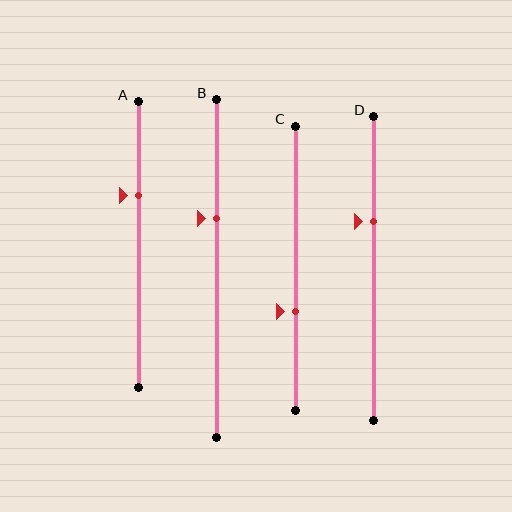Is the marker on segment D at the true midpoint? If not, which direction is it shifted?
No, the marker on segment D is shifted upward by about 16% of the segment length.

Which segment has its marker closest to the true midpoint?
Segment B has its marker closest to the true midpoint.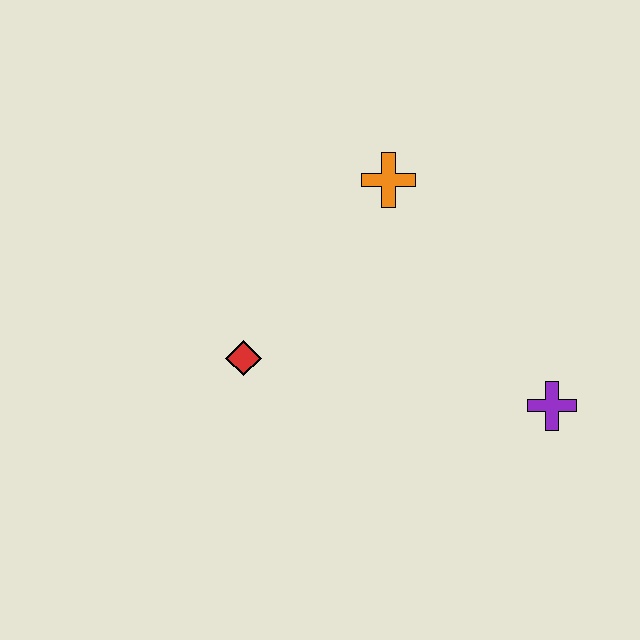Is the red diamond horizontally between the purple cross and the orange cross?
No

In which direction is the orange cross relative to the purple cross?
The orange cross is above the purple cross.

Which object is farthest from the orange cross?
The purple cross is farthest from the orange cross.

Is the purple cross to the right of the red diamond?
Yes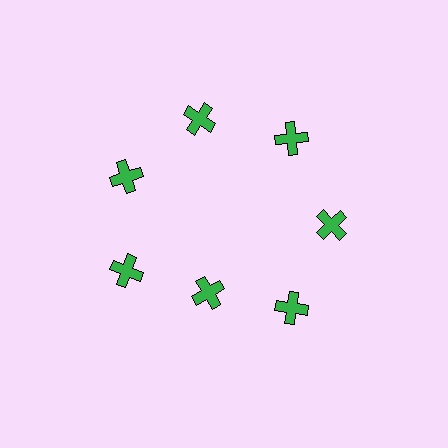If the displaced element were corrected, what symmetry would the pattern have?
It would have 7-fold rotational symmetry — the pattern would map onto itself every 51 degrees.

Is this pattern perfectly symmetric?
No. The 7 green crosses are arranged in a ring, but one element near the 6 o'clock position is pulled inward toward the center, breaking the 7-fold rotational symmetry.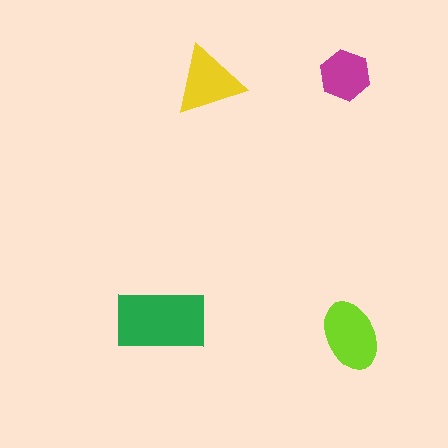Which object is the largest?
The green rectangle.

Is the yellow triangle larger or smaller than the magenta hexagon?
Larger.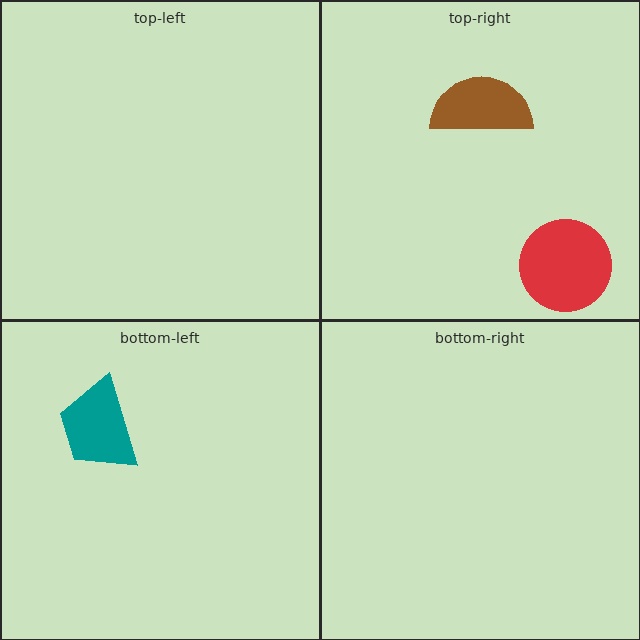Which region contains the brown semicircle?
The top-right region.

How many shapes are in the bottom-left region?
1.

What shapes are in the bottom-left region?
The teal trapezoid.